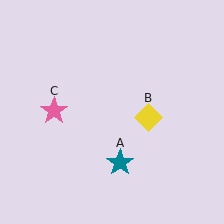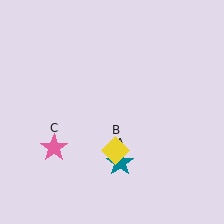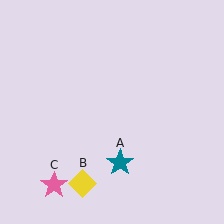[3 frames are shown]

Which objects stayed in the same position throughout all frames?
Teal star (object A) remained stationary.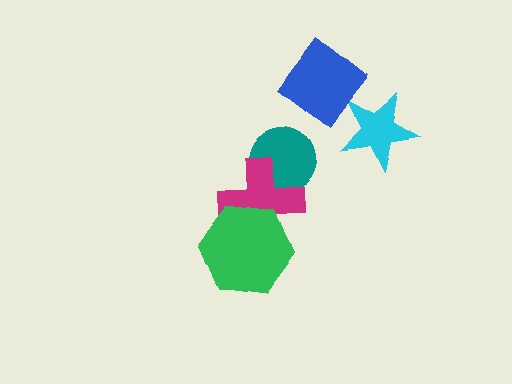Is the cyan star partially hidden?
Yes, it is partially covered by another shape.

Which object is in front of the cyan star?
The blue diamond is in front of the cyan star.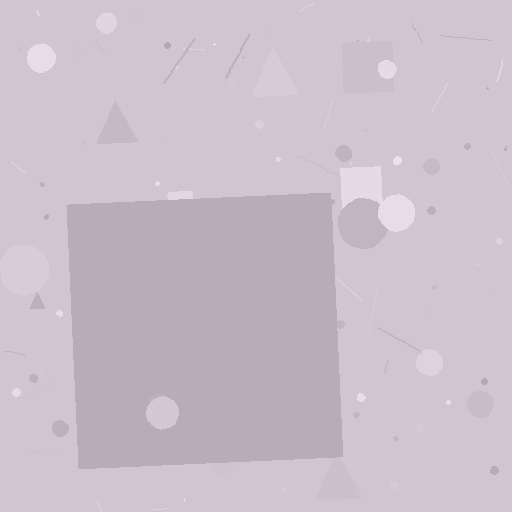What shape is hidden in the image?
A square is hidden in the image.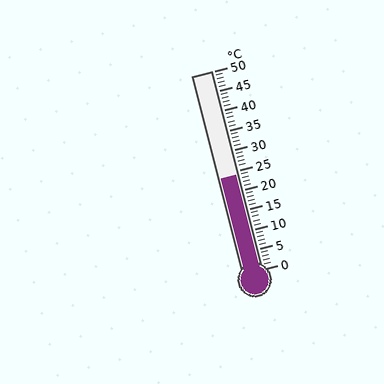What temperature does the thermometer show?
The thermometer shows approximately 24°C.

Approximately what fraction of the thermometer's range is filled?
The thermometer is filled to approximately 50% of its range.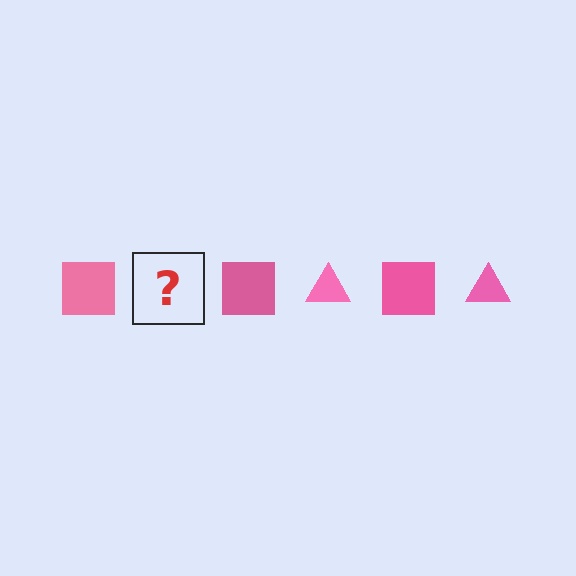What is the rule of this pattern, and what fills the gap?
The rule is that the pattern cycles through square, triangle shapes in pink. The gap should be filled with a pink triangle.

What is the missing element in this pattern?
The missing element is a pink triangle.